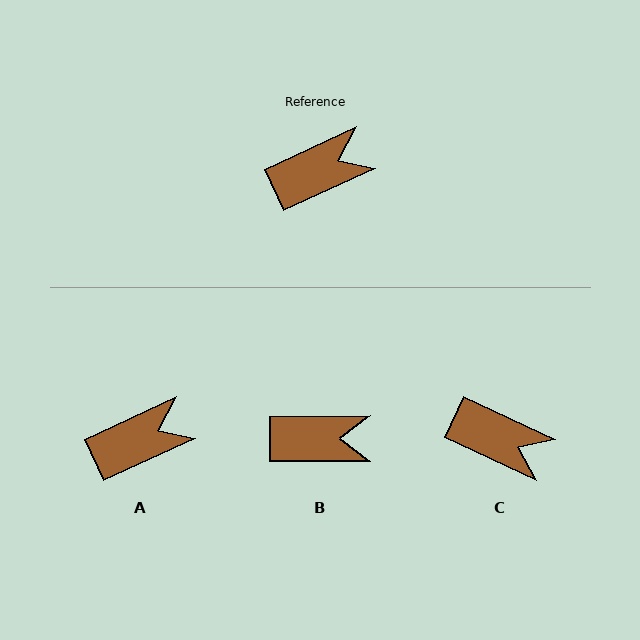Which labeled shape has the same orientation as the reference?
A.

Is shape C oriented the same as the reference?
No, it is off by about 50 degrees.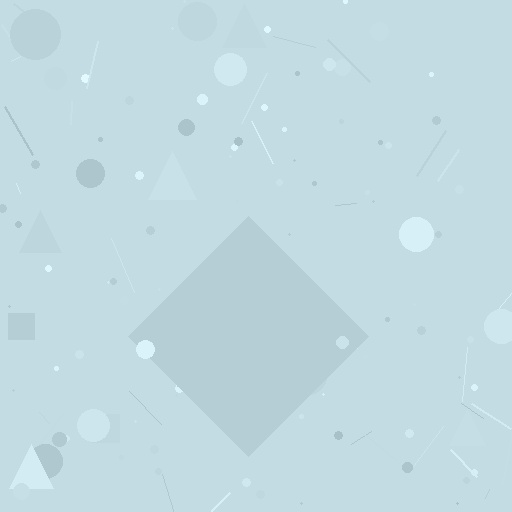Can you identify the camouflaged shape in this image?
The camouflaged shape is a diamond.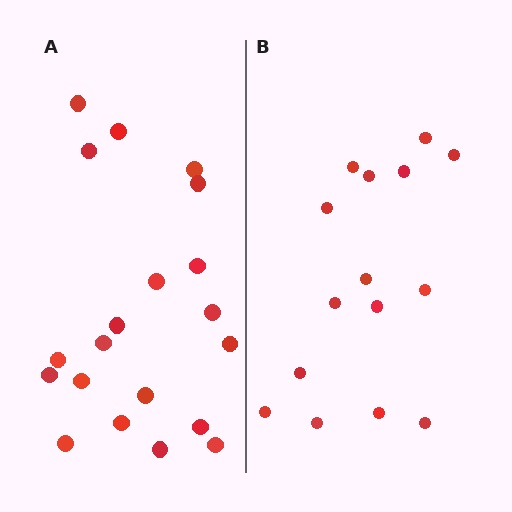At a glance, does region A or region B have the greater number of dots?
Region A (the left region) has more dots.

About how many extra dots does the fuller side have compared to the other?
Region A has about 5 more dots than region B.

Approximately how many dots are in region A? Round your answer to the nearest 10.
About 20 dots.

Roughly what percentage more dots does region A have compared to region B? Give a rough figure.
About 35% more.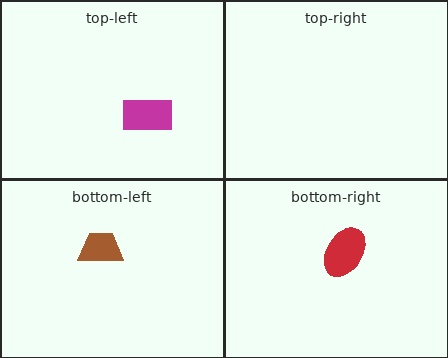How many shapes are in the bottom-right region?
1.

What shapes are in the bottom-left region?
The brown trapezoid.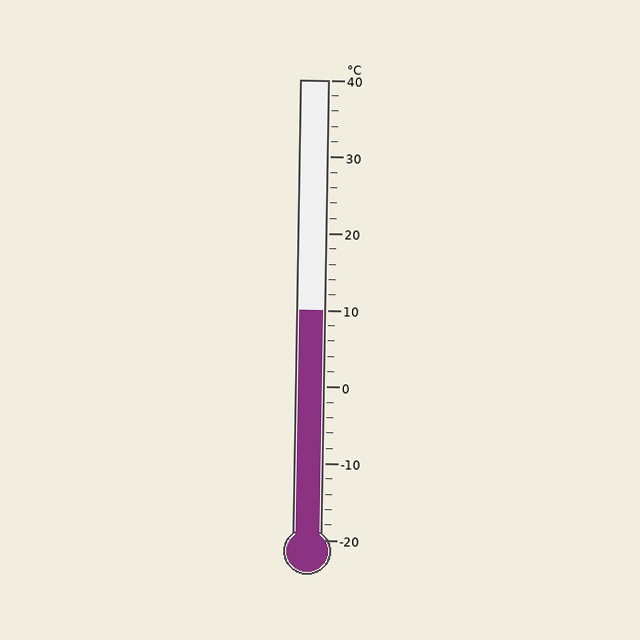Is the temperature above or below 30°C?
The temperature is below 30°C.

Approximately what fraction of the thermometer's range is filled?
The thermometer is filled to approximately 50% of its range.